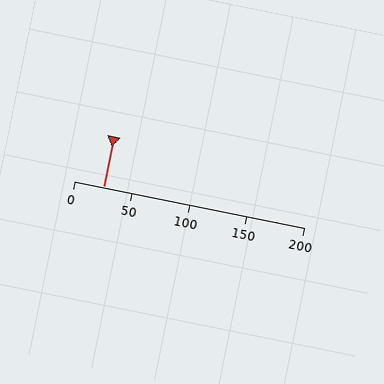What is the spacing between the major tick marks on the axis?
The major ticks are spaced 50 apart.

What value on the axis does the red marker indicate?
The marker indicates approximately 25.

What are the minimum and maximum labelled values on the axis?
The axis runs from 0 to 200.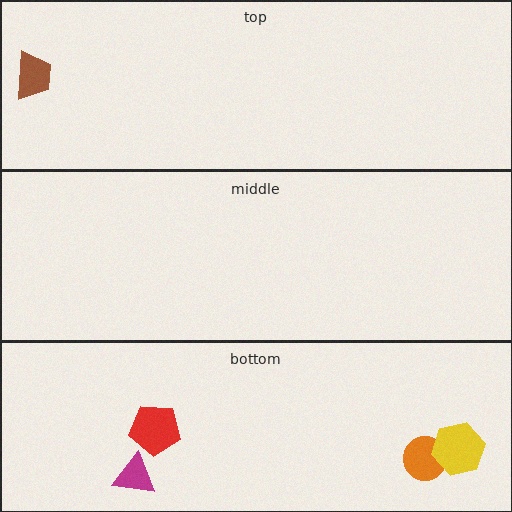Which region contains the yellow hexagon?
The bottom region.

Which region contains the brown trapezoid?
The top region.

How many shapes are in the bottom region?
4.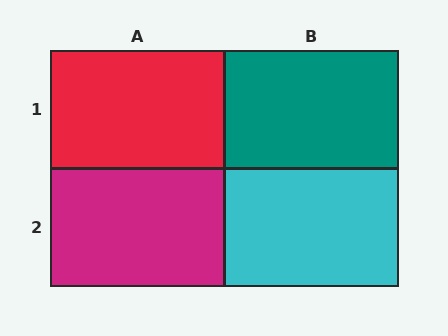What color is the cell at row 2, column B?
Cyan.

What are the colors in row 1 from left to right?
Red, teal.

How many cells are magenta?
1 cell is magenta.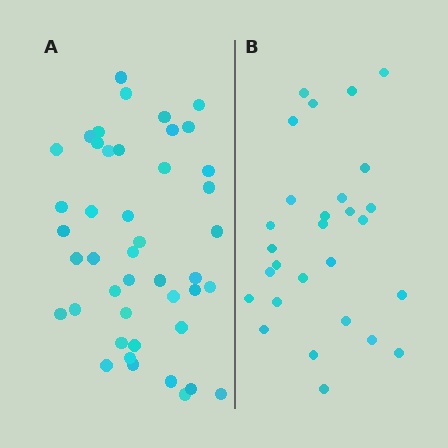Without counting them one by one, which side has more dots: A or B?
Region A (the left region) has more dots.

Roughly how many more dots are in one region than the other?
Region A has approximately 15 more dots than region B.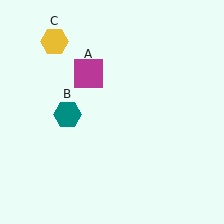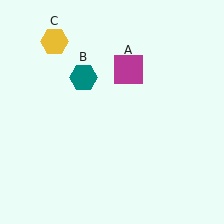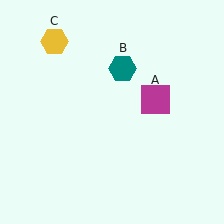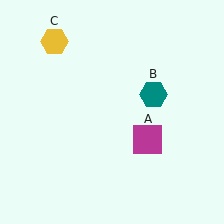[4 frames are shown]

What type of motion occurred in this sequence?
The magenta square (object A), teal hexagon (object B) rotated clockwise around the center of the scene.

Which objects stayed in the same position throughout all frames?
Yellow hexagon (object C) remained stationary.